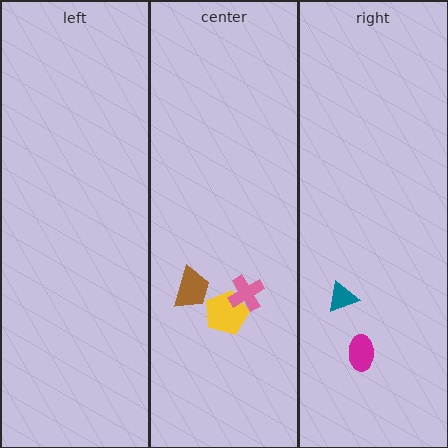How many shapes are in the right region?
2.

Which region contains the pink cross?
The center region.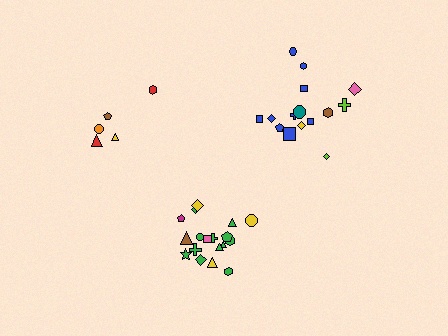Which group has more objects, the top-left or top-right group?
The top-right group.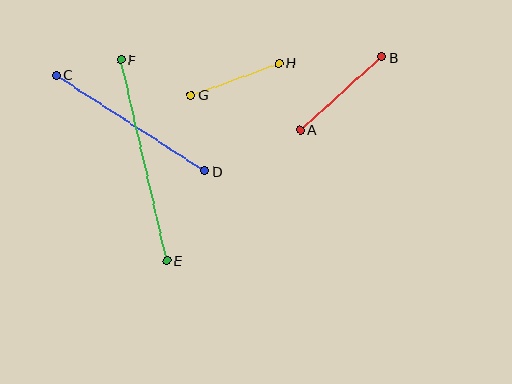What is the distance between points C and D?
The distance is approximately 177 pixels.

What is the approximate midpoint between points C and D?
The midpoint is at approximately (130, 123) pixels.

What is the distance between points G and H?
The distance is approximately 93 pixels.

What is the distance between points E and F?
The distance is approximately 206 pixels.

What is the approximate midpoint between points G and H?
The midpoint is at approximately (235, 79) pixels.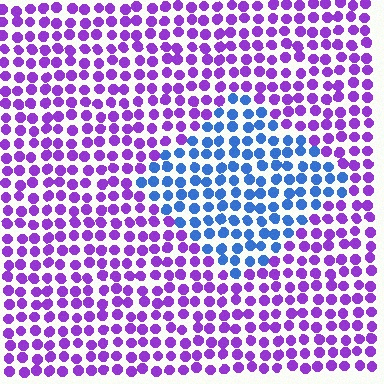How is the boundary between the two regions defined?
The boundary is defined purely by a slight shift in hue (about 61 degrees). Spacing, size, and orientation are identical on both sides.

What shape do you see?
I see a diamond.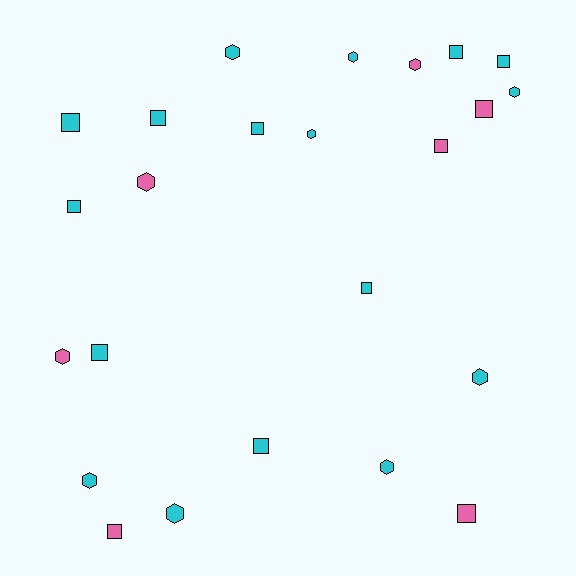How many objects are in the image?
There are 24 objects.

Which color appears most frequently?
Cyan, with 17 objects.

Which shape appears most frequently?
Square, with 13 objects.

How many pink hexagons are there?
There are 3 pink hexagons.